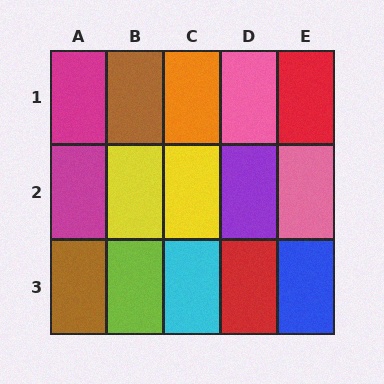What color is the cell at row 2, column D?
Purple.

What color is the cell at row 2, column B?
Yellow.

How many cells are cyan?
1 cell is cyan.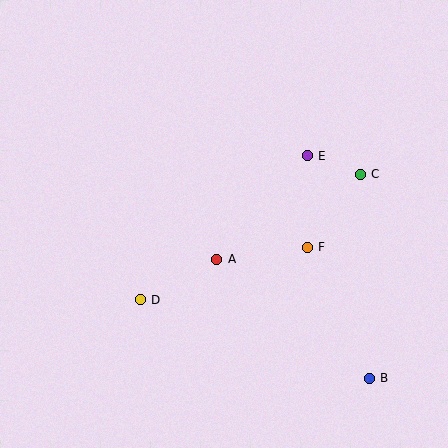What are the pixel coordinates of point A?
Point A is at (217, 259).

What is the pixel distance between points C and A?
The distance between C and A is 167 pixels.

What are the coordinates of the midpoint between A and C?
The midpoint between A and C is at (288, 217).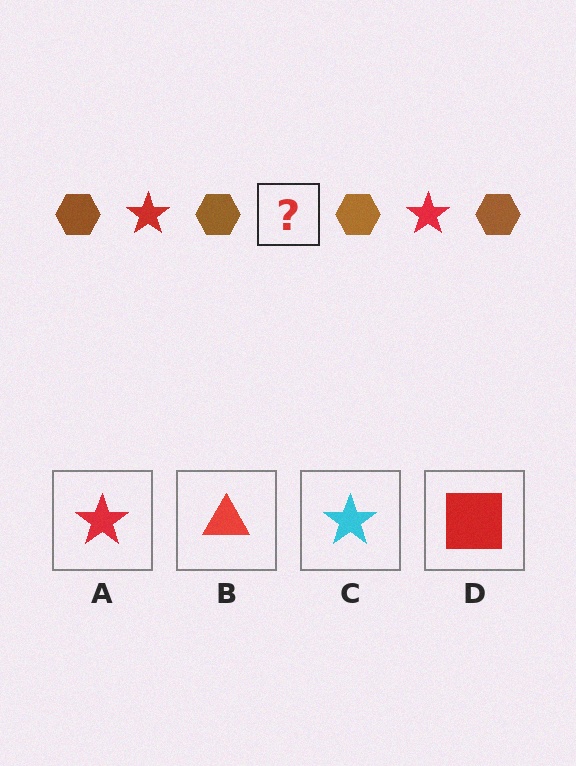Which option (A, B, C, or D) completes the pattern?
A.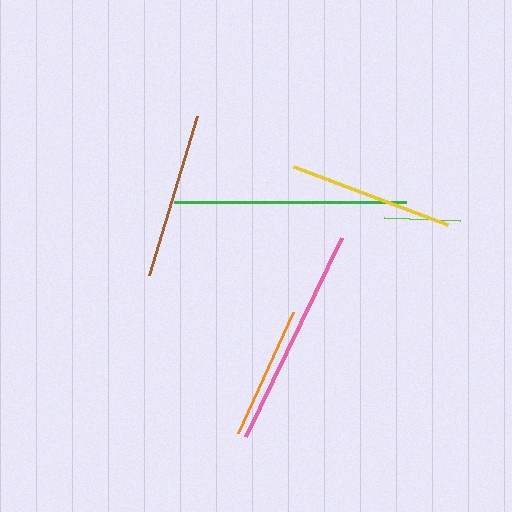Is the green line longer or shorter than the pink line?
The green line is longer than the pink line.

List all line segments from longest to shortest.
From longest to shortest: green, pink, brown, yellow, orange, lime.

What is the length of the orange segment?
The orange segment is approximately 133 pixels long.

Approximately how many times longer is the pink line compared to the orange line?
The pink line is approximately 1.7 times the length of the orange line.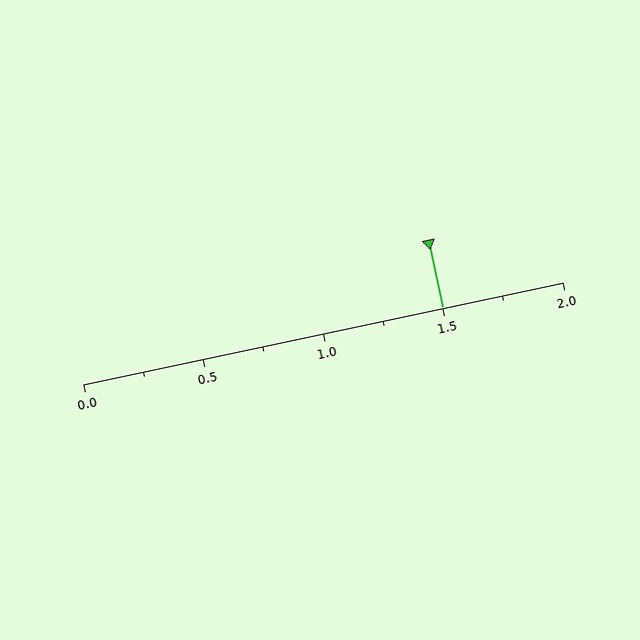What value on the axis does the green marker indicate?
The marker indicates approximately 1.5.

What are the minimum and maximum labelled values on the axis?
The axis runs from 0.0 to 2.0.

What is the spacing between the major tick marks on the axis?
The major ticks are spaced 0.5 apart.